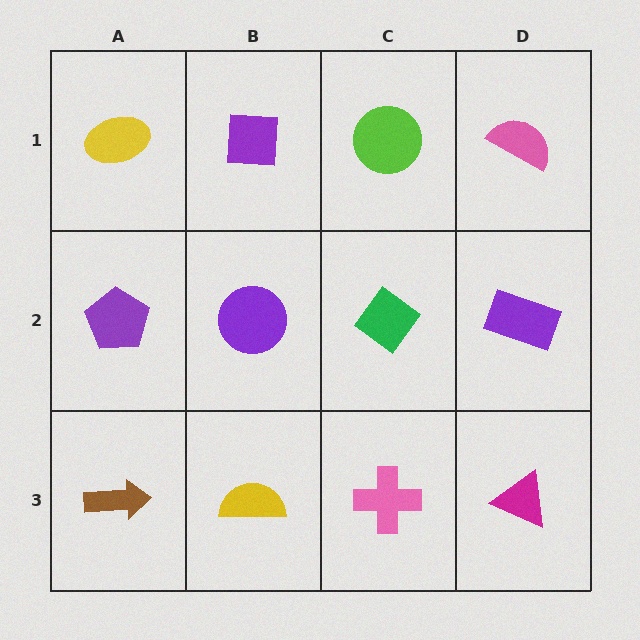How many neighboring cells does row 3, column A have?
2.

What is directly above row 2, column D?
A pink semicircle.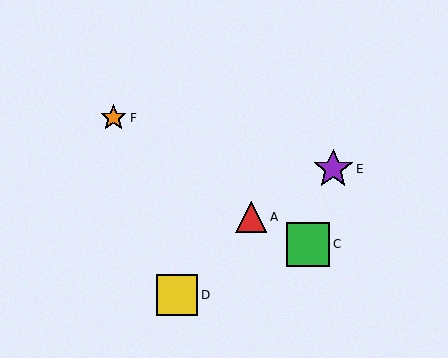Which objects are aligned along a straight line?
Objects A, B, C are aligned along a straight line.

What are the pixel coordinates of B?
Object B is at (304, 242).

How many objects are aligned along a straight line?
3 objects (A, B, C) are aligned along a straight line.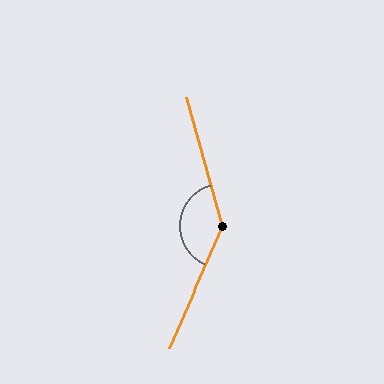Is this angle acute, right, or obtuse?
It is obtuse.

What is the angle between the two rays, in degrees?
Approximately 141 degrees.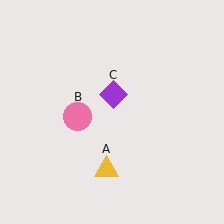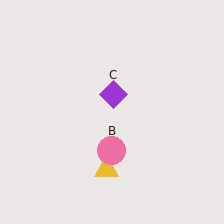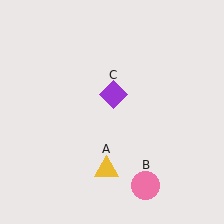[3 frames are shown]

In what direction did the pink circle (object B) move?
The pink circle (object B) moved down and to the right.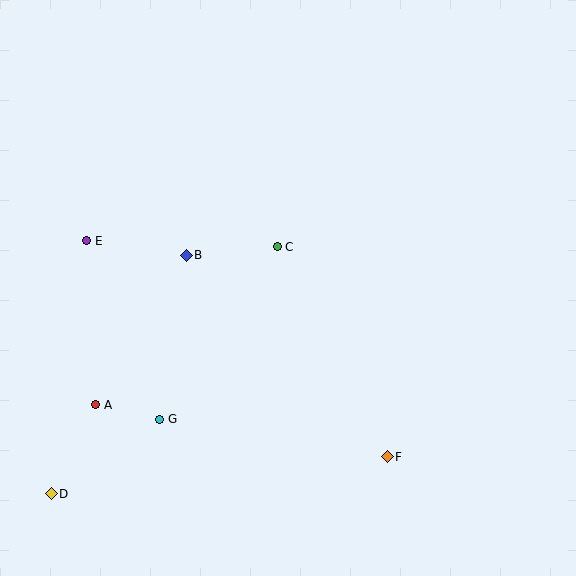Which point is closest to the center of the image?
Point C at (277, 247) is closest to the center.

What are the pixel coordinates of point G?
Point G is at (160, 419).